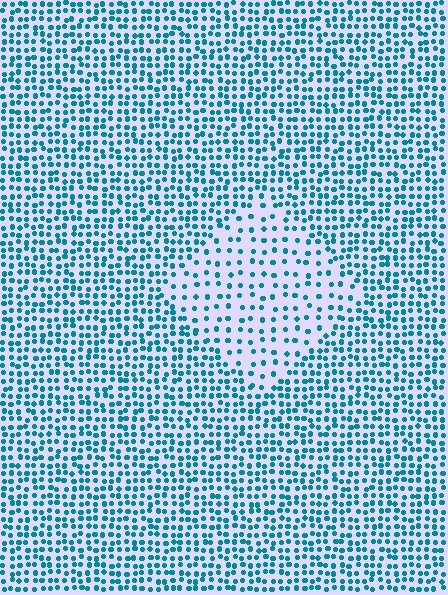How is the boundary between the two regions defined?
The boundary is defined by a change in element density (approximately 2.1x ratio). All elements are the same color, size, and shape.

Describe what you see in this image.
The image contains small teal elements arranged at two different densities. A diamond-shaped region is visible where the elements are less densely packed than the surrounding area.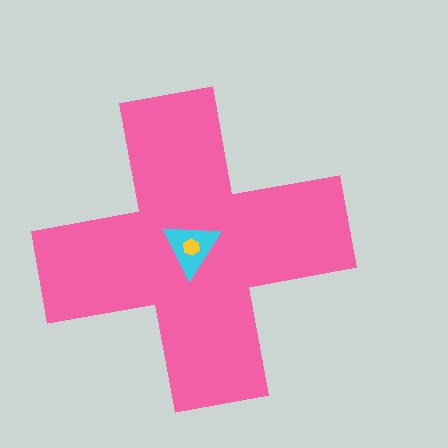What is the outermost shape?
The pink cross.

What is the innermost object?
The yellow hexagon.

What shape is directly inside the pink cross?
The cyan triangle.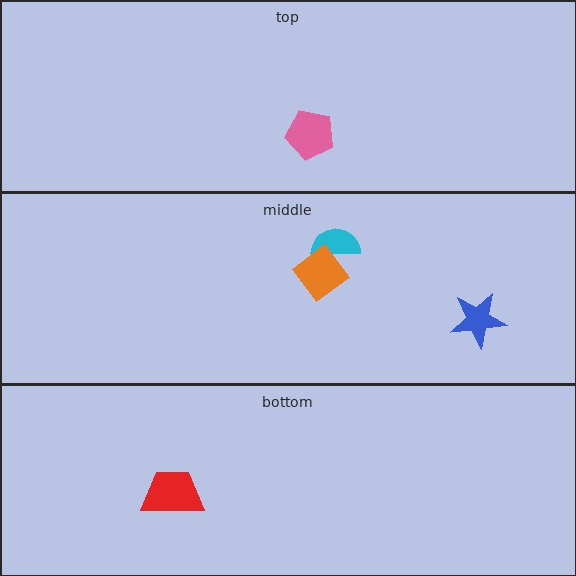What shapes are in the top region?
The pink pentagon.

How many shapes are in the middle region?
3.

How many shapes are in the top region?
1.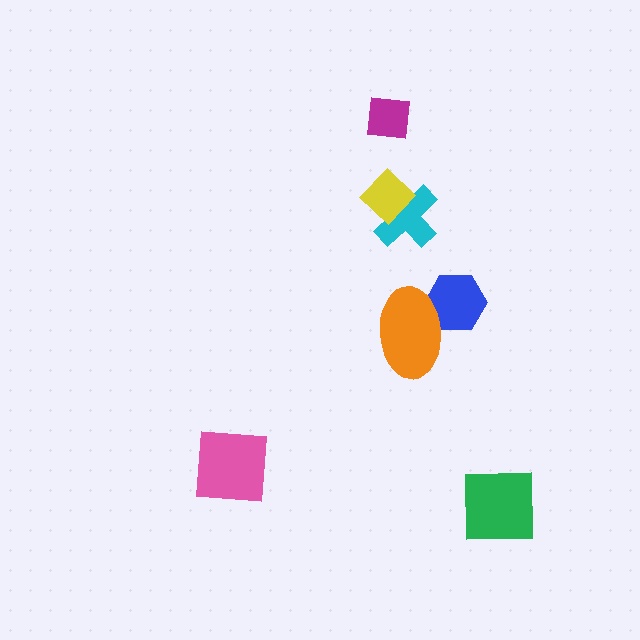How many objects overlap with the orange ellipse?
1 object overlaps with the orange ellipse.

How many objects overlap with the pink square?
0 objects overlap with the pink square.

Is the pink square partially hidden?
No, no other shape covers it.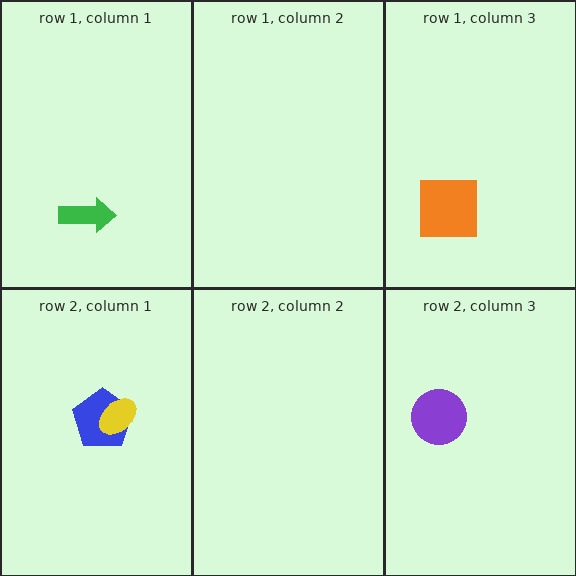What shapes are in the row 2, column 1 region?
The blue pentagon, the yellow ellipse.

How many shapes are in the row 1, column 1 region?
1.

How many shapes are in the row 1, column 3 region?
1.